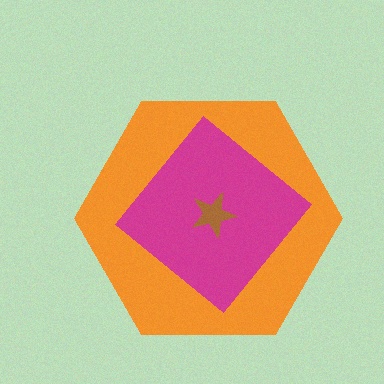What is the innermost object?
The brown star.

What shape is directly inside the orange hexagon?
The magenta diamond.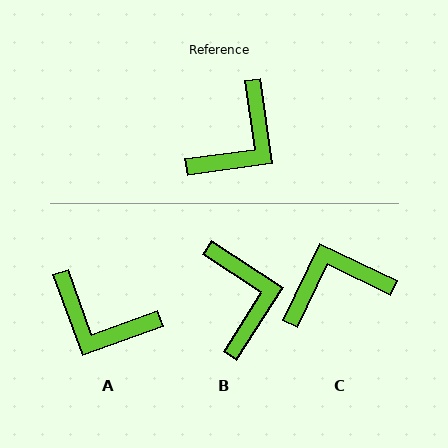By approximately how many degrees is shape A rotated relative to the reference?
Approximately 78 degrees clockwise.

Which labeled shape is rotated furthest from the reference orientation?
C, about 147 degrees away.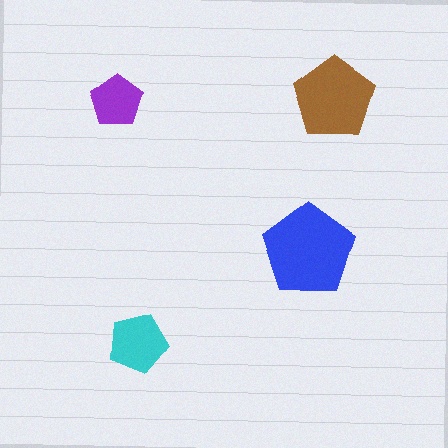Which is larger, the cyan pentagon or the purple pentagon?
The cyan one.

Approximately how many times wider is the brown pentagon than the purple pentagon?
About 1.5 times wider.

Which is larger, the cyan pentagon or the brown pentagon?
The brown one.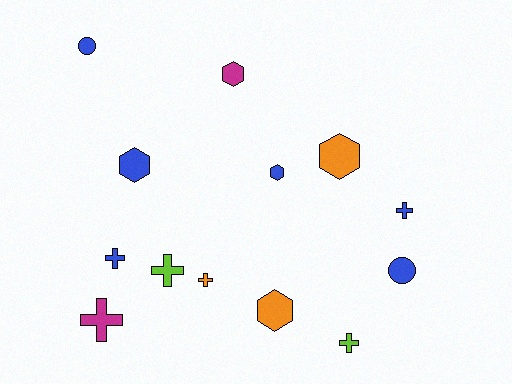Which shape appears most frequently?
Cross, with 6 objects.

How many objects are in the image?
There are 13 objects.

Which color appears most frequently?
Blue, with 6 objects.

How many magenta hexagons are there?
There is 1 magenta hexagon.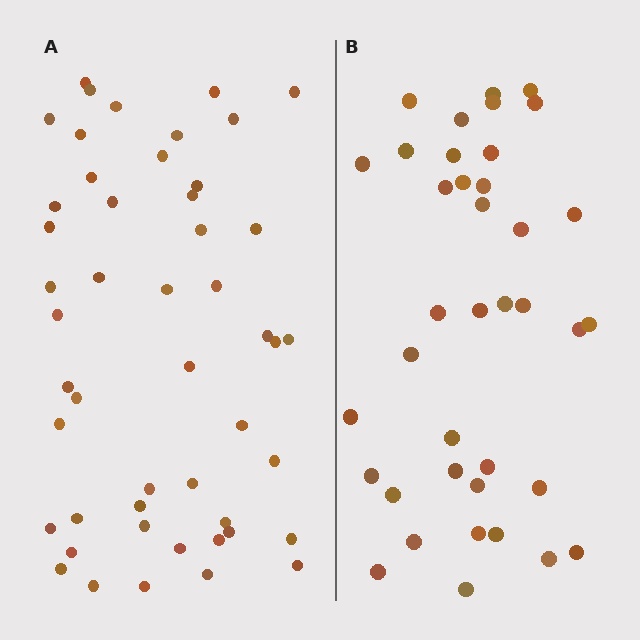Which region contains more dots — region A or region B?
Region A (the left region) has more dots.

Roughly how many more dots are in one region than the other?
Region A has roughly 12 or so more dots than region B.